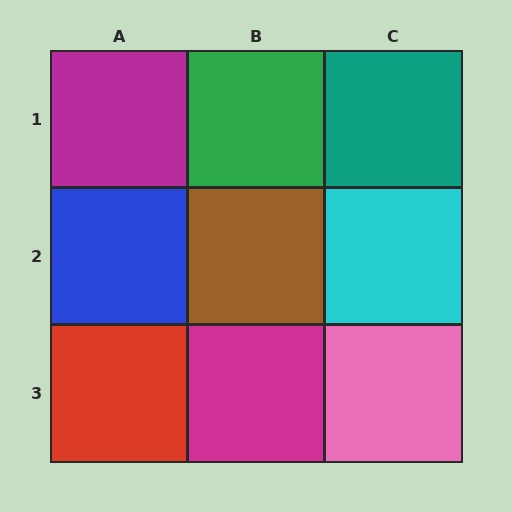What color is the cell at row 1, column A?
Magenta.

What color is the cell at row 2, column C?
Cyan.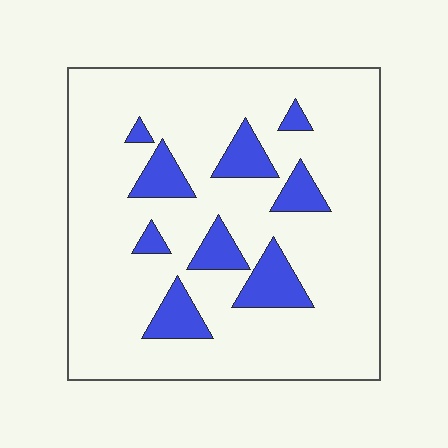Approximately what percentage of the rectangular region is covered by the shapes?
Approximately 15%.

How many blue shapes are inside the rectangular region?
9.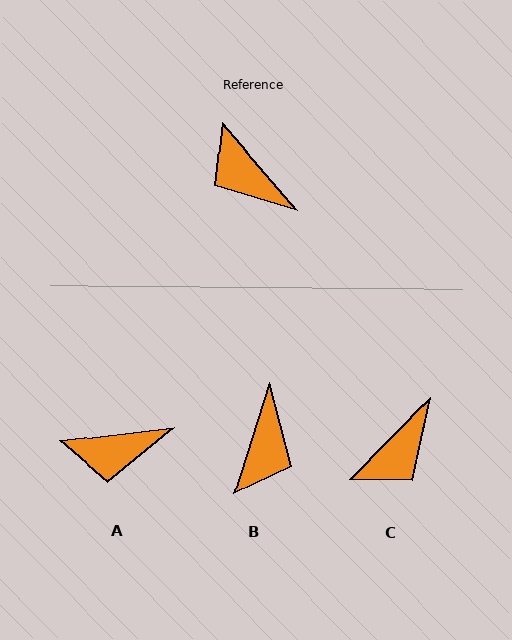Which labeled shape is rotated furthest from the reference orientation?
B, about 121 degrees away.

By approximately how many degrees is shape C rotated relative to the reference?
Approximately 95 degrees counter-clockwise.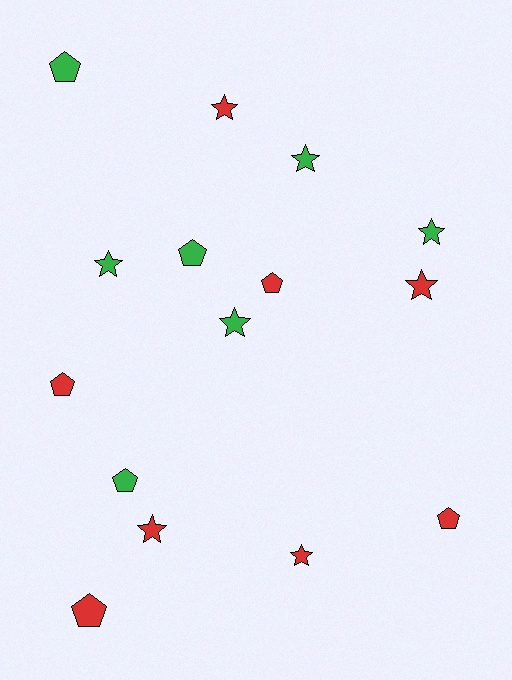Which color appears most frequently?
Red, with 8 objects.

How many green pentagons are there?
There are 3 green pentagons.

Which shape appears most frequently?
Star, with 8 objects.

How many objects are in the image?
There are 15 objects.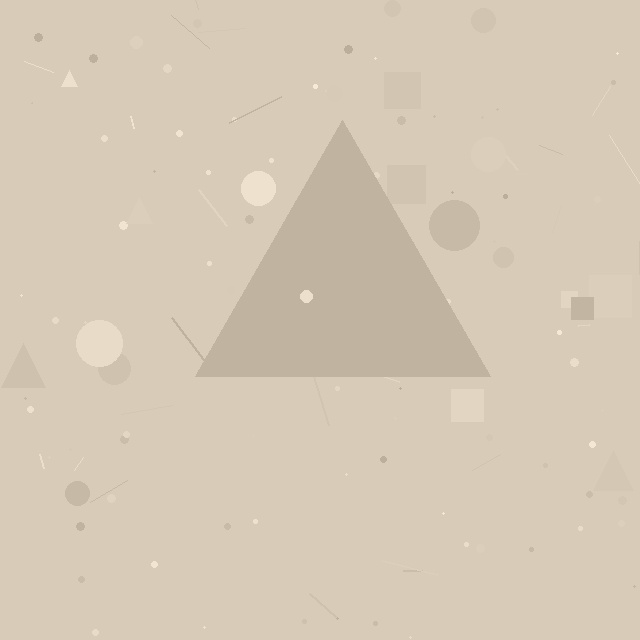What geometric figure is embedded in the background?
A triangle is embedded in the background.